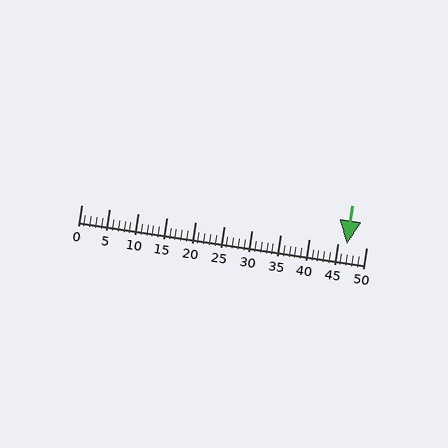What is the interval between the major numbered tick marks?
The major tick marks are spaced 5 units apart.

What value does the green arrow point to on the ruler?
The green arrow points to approximately 47.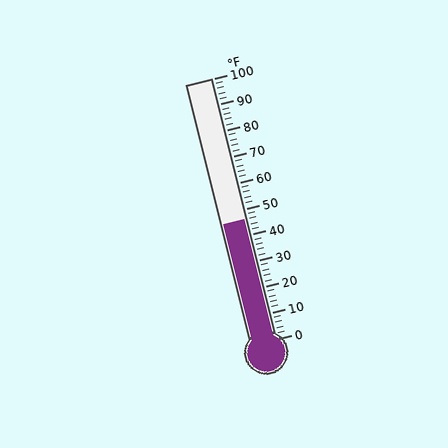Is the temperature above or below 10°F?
The temperature is above 10°F.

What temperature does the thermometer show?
The thermometer shows approximately 46°F.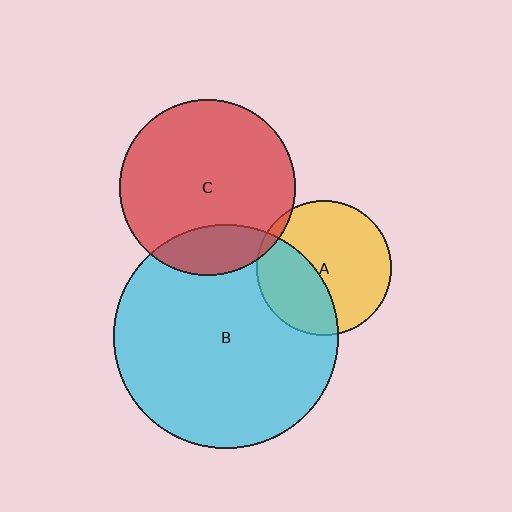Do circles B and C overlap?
Yes.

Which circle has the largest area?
Circle B (cyan).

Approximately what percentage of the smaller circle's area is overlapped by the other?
Approximately 20%.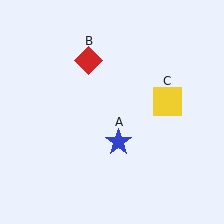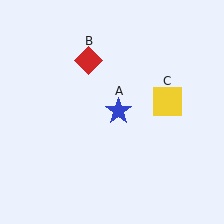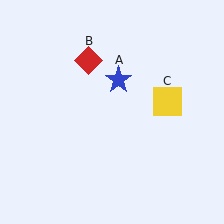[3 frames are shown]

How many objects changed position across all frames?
1 object changed position: blue star (object A).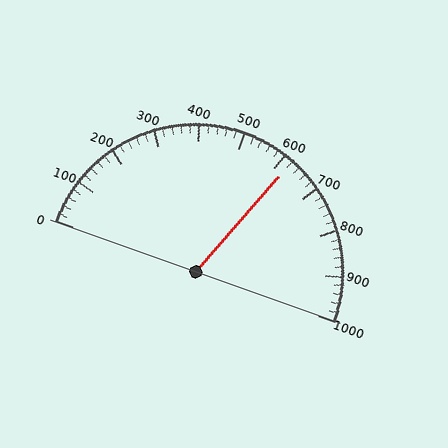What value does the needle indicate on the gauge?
The needle indicates approximately 620.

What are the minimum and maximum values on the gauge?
The gauge ranges from 0 to 1000.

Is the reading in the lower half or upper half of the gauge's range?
The reading is in the upper half of the range (0 to 1000).